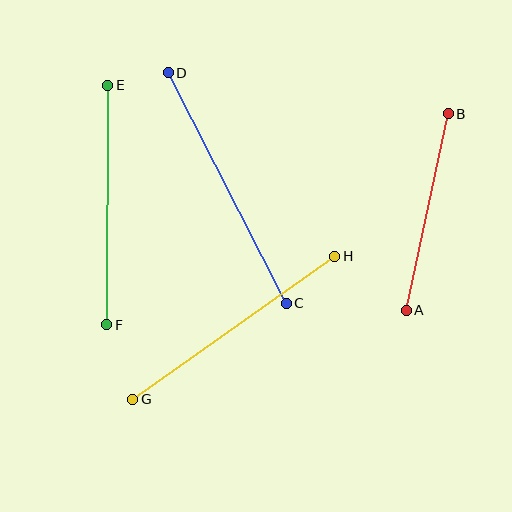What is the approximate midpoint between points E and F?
The midpoint is at approximately (107, 205) pixels.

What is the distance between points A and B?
The distance is approximately 201 pixels.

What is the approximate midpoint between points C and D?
The midpoint is at approximately (227, 188) pixels.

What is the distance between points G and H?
The distance is approximately 247 pixels.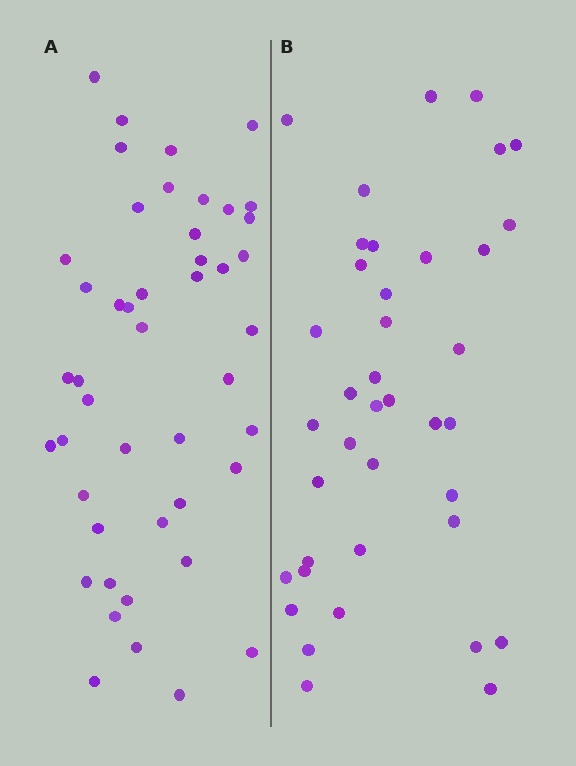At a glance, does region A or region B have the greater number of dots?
Region A (the left region) has more dots.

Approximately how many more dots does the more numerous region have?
Region A has roughly 8 or so more dots than region B.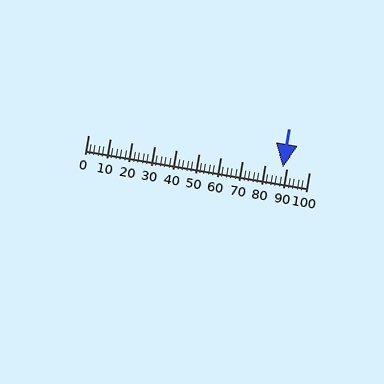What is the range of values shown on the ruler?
The ruler shows values from 0 to 100.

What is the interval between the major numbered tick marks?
The major tick marks are spaced 10 units apart.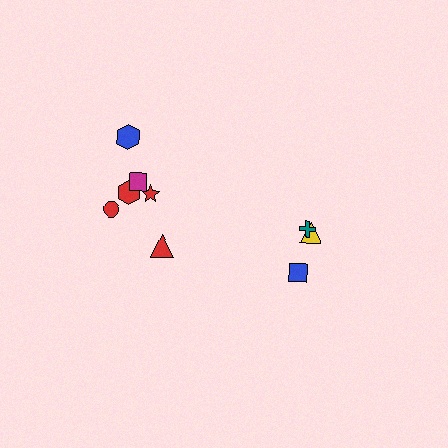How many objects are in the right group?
There are 3 objects.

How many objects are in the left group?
There are 6 objects.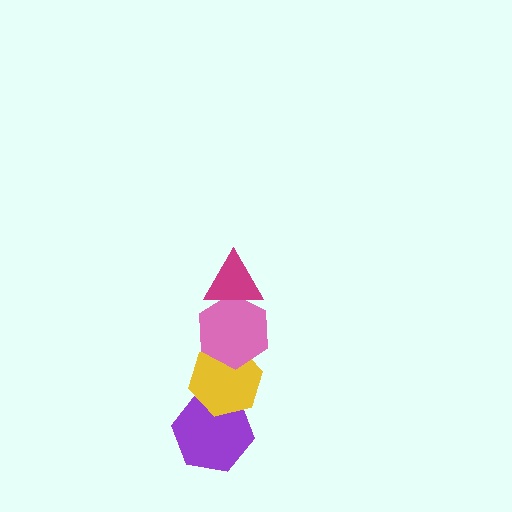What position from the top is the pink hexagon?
The pink hexagon is 2nd from the top.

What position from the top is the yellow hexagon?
The yellow hexagon is 3rd from the top.